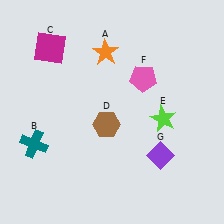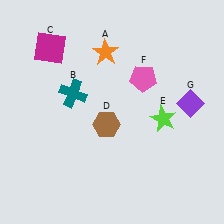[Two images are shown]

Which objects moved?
The objects that moved are: the teal cross (B), the purple diamond (G).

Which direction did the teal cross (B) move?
The teal cross (B) moved up.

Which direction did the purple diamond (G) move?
The purple diamond (G) moved up.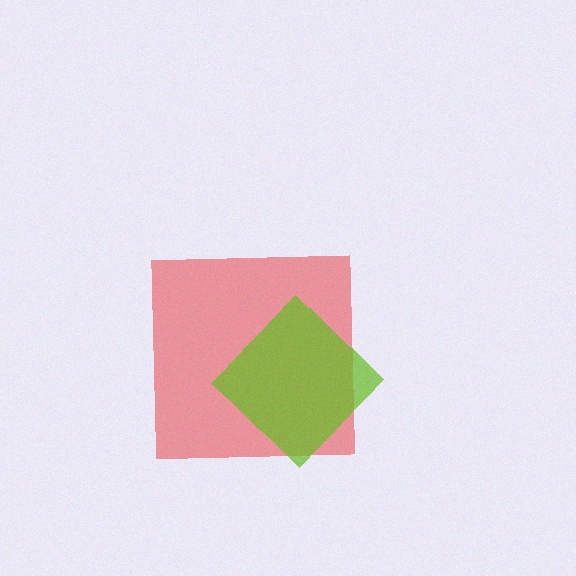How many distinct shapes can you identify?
There are 2 distinct shapes: a red square, a lime diamond.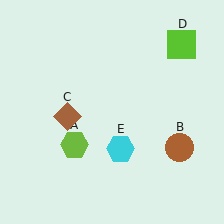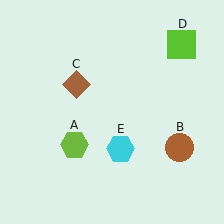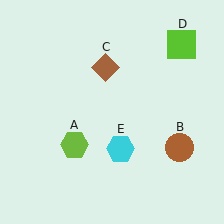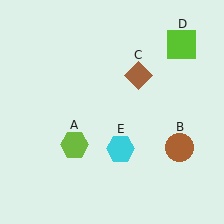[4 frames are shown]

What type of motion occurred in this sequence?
The brown diamond (object C) rotated clockwise around the center of the scene.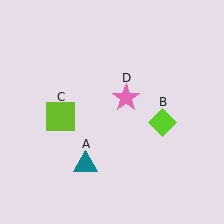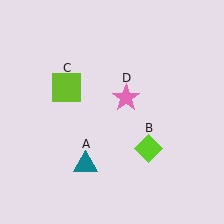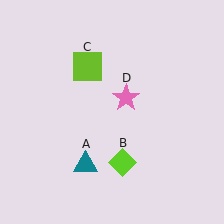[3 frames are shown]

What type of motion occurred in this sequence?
The lime diamond (object B), lime square (object C) rotated clockwise around the center of the scene.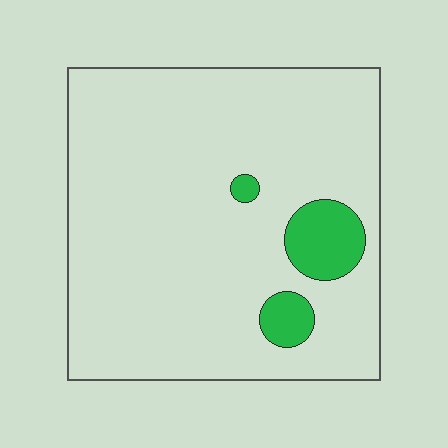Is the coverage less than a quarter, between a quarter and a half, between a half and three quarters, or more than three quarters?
Less than a quarter.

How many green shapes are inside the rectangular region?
3.